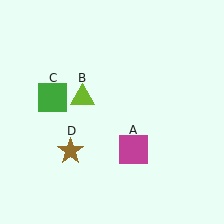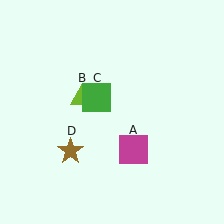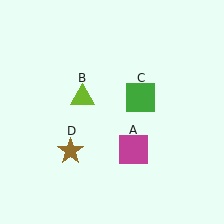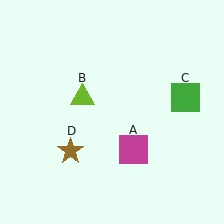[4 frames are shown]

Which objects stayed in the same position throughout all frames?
Magenta square (object A) and lime triangle (object B) and brown star (object D) remained stationary.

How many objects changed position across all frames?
1 object changed position: green square (object C).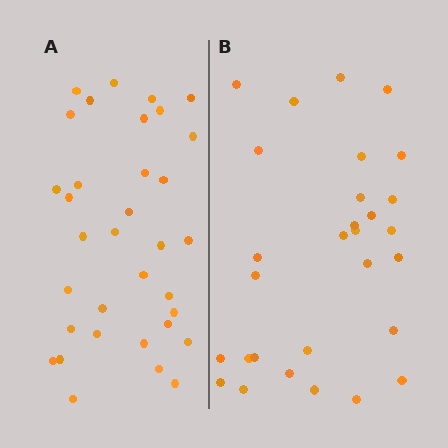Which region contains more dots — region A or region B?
Region A (the left region) has more dots.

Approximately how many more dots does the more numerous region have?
Region A has about 5 more dots than region B.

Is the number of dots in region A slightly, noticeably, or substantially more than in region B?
Region A has only slightly more — the two regions are fairly close. The ratio is roughly 1.2 to 1.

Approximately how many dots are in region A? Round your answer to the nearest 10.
About 30 dots. (The exact count is 34, which rounds to 30.)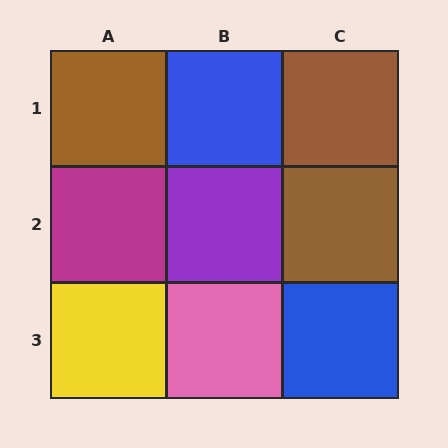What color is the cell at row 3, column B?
Pink.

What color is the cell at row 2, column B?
Purple.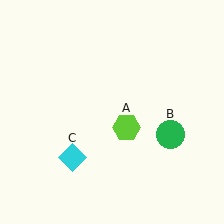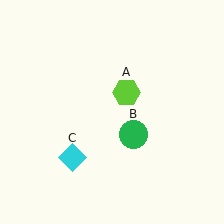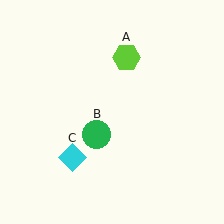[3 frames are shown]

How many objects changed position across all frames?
2 objects changed position: lime hexagon (object A), green circle (object B).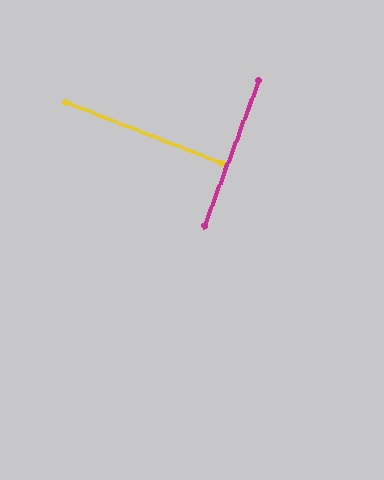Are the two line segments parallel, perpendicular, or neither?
Perpendicular — they meet at approximately 89°.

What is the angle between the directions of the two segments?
Approximately 89 degrees.